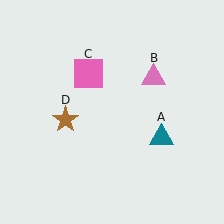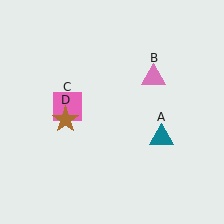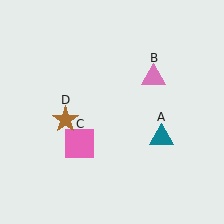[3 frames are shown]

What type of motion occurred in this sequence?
The pink square (object C) rotated counterclockwise around the center of the scene.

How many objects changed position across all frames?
1 object changed position: pink square (object C).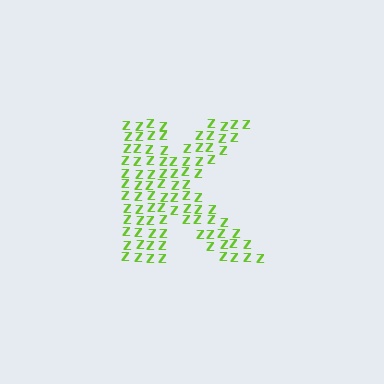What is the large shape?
The large shape is the letter K.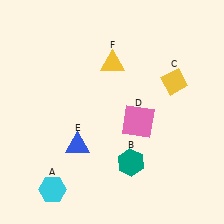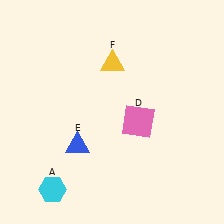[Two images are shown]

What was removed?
The yellow diamond (C), the teal hexagon (B) were removed in Image 2.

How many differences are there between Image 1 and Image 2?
There are 2 differences between the two images.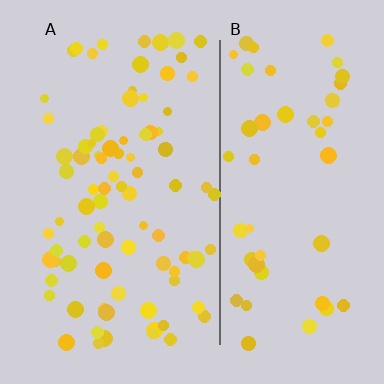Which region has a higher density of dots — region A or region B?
A (the left).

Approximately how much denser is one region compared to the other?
Approximately 1.7× — region A over region B.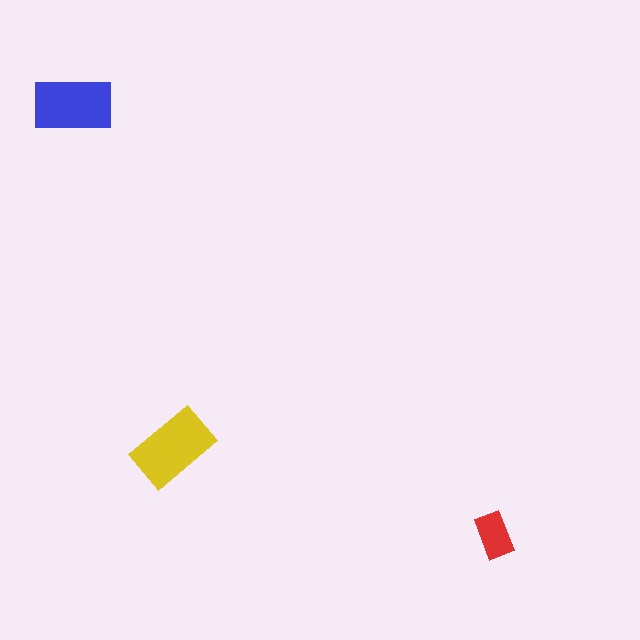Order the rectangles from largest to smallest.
the yellow one, the blue one, the red one.